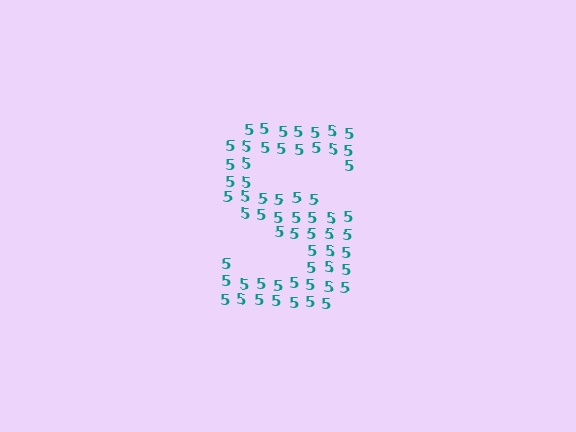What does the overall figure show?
The overall figure shows the letter S.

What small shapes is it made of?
It is made of small digit 5's.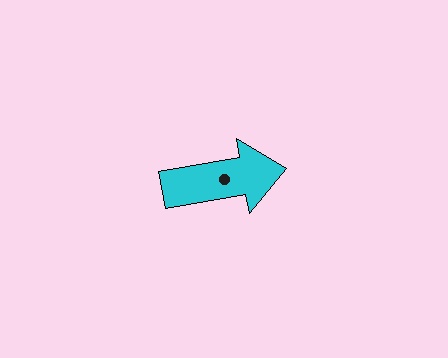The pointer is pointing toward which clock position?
Roughly 3 o'clock.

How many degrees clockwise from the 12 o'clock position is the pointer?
Approximately 80 degrees.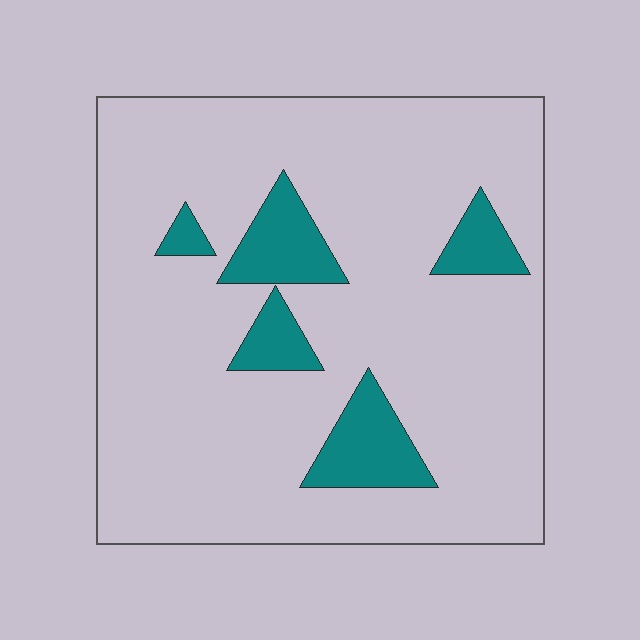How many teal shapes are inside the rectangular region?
5.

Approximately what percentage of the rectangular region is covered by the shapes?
Approximately 15%.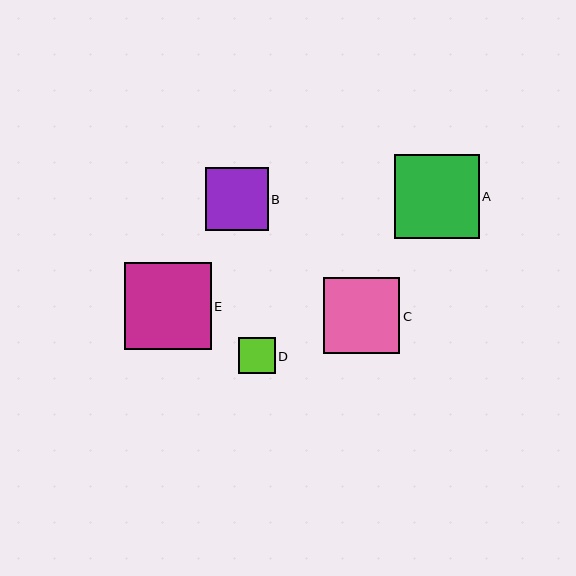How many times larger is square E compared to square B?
Square E is approximately 1.4 times the size of square B.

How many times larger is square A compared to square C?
Square A is approximately 1.1 times the size of square C.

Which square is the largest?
Square E is the largest with a size of approximately 87 pixels.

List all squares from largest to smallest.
From largest to smallest: E, A, C, B, D.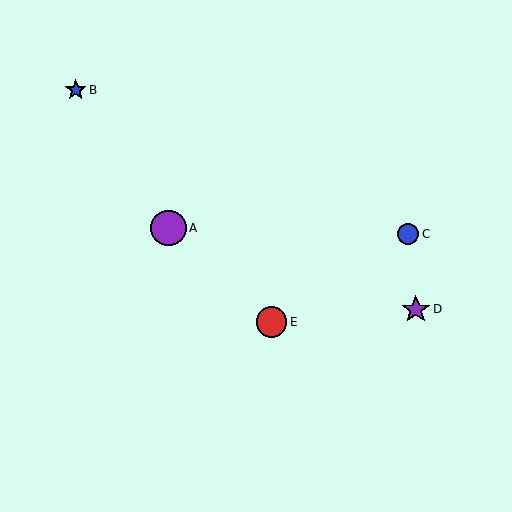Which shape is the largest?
The purple circle (labeled A) is the largest.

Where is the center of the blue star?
The center of the blue star is at (76, 90).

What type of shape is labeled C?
Shape C is a blue circle.